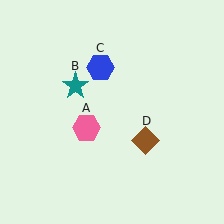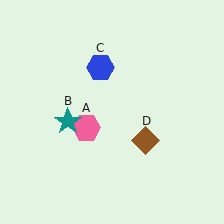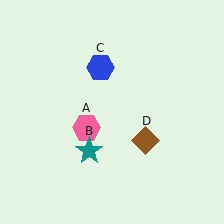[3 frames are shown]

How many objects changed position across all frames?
1 object changed position: teal star (object B).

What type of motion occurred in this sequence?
The teal star (object B) rotated counterclockwise around the center of the scene.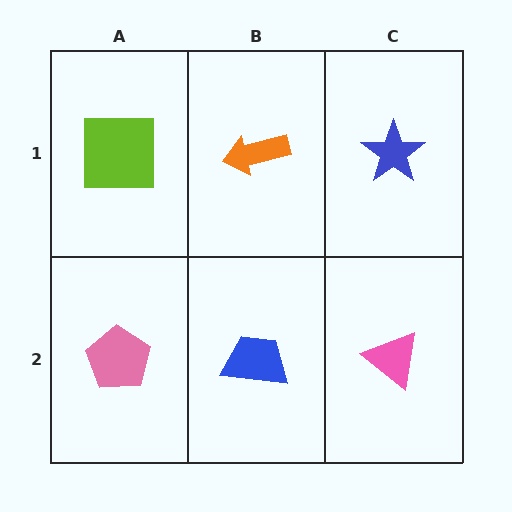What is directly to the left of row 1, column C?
An orange arrow.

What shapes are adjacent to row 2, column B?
An orange arrow (row 1, column B), a pink pentagon (row 2, column A), a pink triangle (row 2, column C).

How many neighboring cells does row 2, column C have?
2.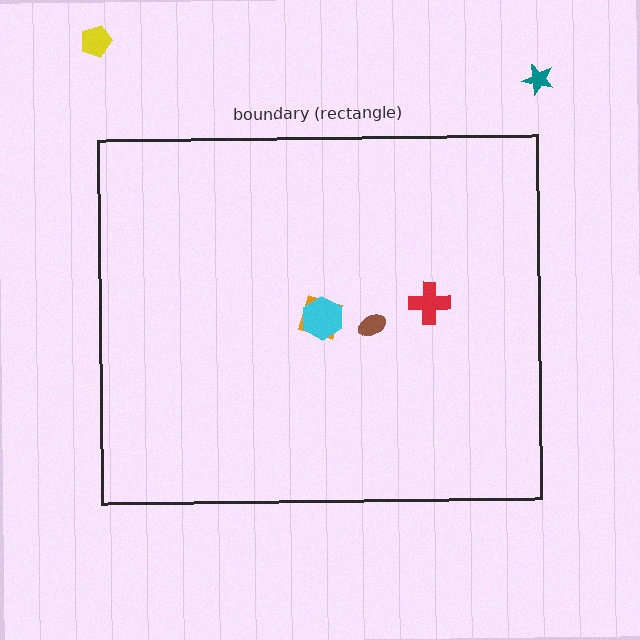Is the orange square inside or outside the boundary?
Inside.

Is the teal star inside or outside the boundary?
Outside.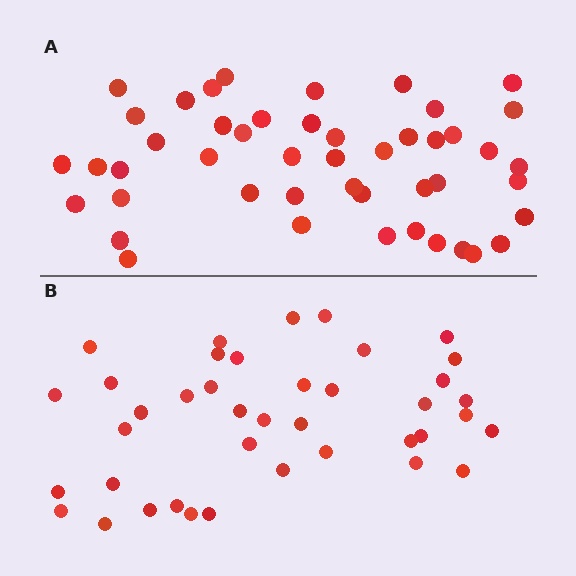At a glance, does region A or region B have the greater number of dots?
Region A (the top region) has more dots.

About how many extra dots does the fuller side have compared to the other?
Region A has roughly 8 or so more dots than region B.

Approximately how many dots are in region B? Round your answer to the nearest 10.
About 40 dots.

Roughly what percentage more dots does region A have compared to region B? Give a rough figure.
About 20% more.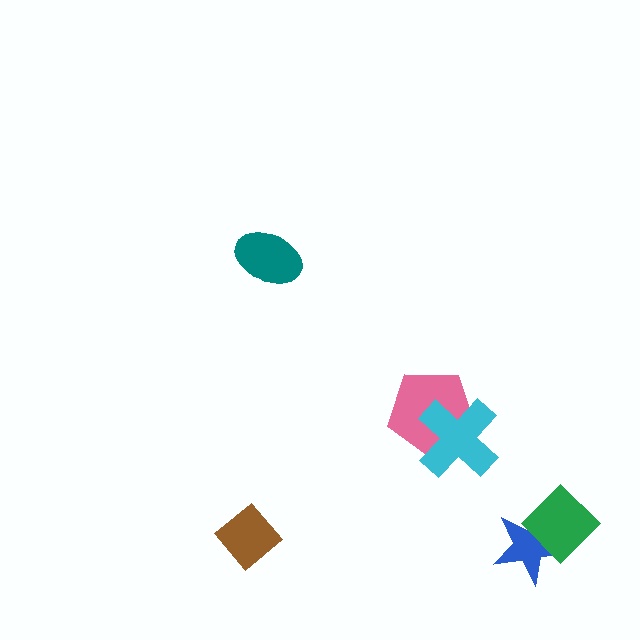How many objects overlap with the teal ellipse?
0 objects overlap with the teal ellipse.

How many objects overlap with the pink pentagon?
1 object overlaps with the pink pentagon.